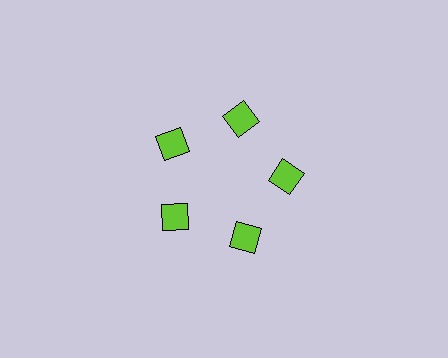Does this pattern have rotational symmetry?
Yes, this pattern has 5-fold rotational symmetry. It looks the same after rotating 72 degrees around the center.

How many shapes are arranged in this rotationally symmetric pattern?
There are 5 shapes, arranged in 5 groups of 1.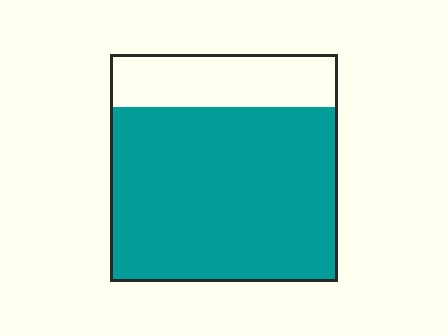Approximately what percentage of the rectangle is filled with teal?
Approximately 75%.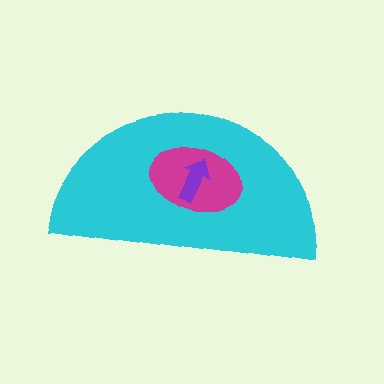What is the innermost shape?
The purple arrow.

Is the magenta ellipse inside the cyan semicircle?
Yes.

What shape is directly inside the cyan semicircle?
The magenta ellipse.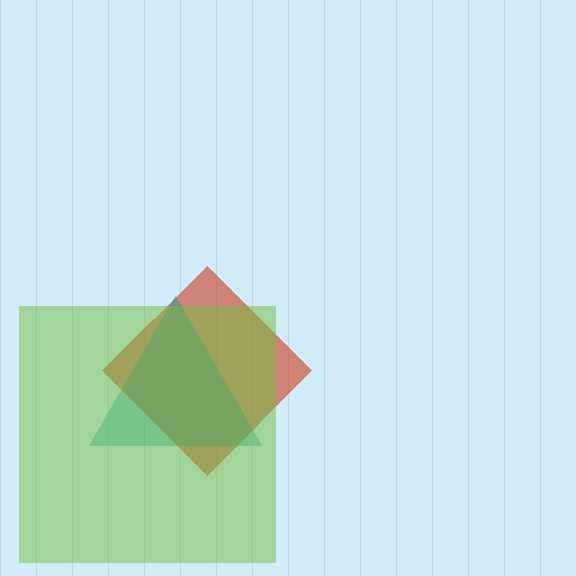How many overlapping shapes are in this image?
There are 3 overlapping shapes in the image.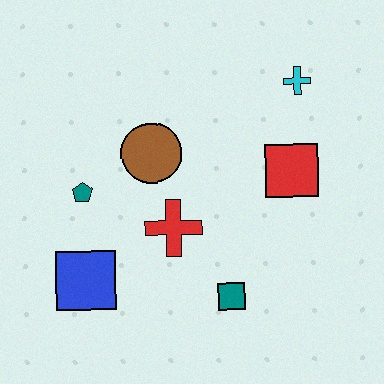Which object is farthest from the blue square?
The cyan cross is farthest from the blue square.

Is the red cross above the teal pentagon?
No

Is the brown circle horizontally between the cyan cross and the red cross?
No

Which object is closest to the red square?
The cyan cross is closest to the red square.